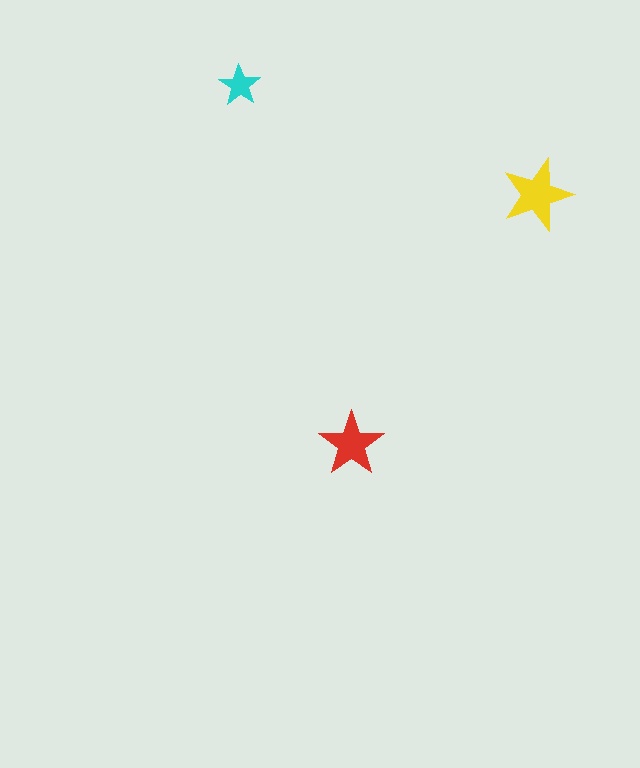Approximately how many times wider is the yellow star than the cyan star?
About 1.5 times wider.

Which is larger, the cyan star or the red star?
The red one.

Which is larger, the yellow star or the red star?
The yellow one.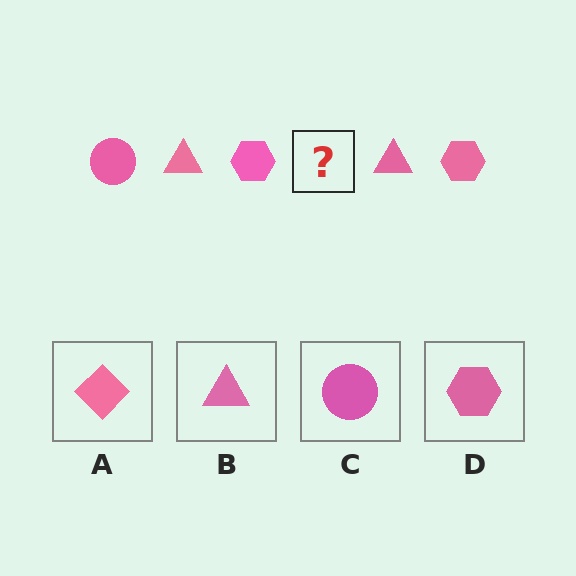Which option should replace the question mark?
Option C.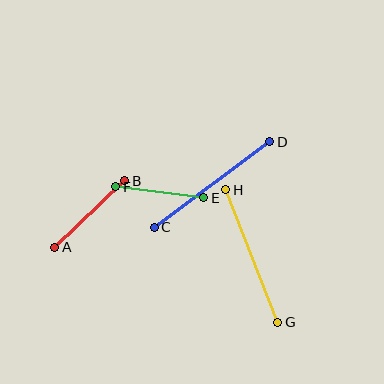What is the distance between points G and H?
The distance is approximately 142 pixels.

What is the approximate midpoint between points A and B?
The midpoint is at approximately (90, 214) pixels.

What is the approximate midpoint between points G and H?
The midpoint is at approximately (252, 256) pixels.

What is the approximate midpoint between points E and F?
The midpoint is at approximately (160, 192) pixels.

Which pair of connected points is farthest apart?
Points C and D are farthest apart.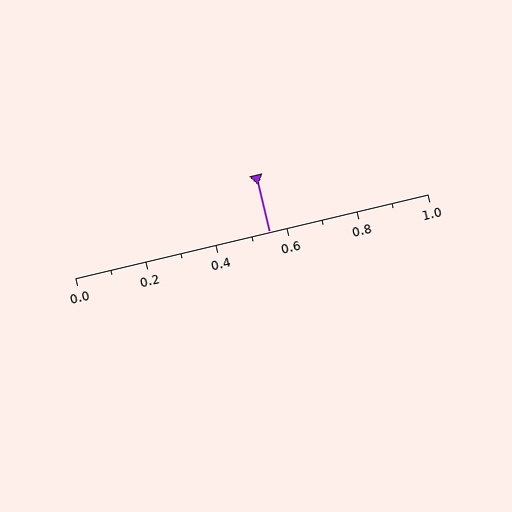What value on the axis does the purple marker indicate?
The marker indicates approximately 0.55.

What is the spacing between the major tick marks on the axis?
The major ticks are spaced 0.2 apart.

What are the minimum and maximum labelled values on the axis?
The axis runs from 0.0 to 1.0.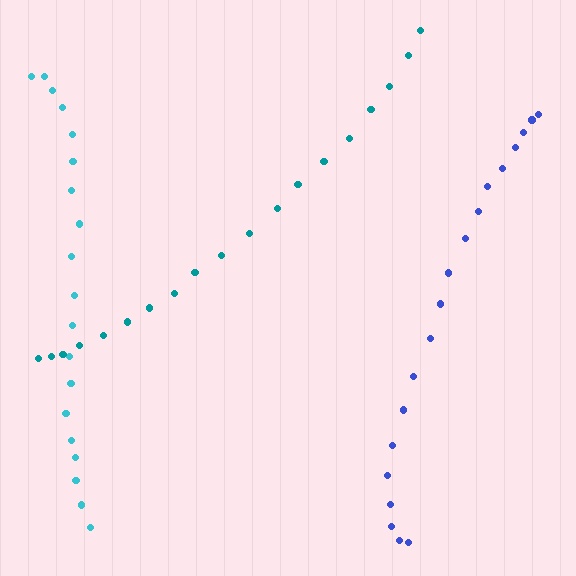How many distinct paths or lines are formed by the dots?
There are 3 distinct paths.